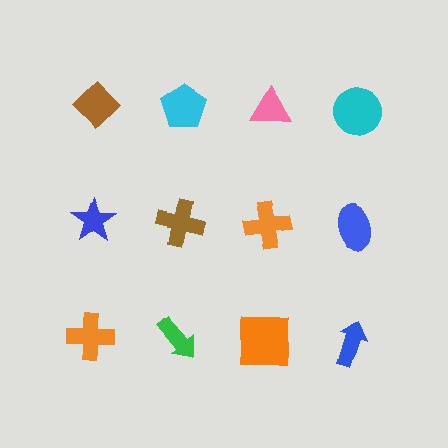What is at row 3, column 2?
A green arrow.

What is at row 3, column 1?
An orange cross.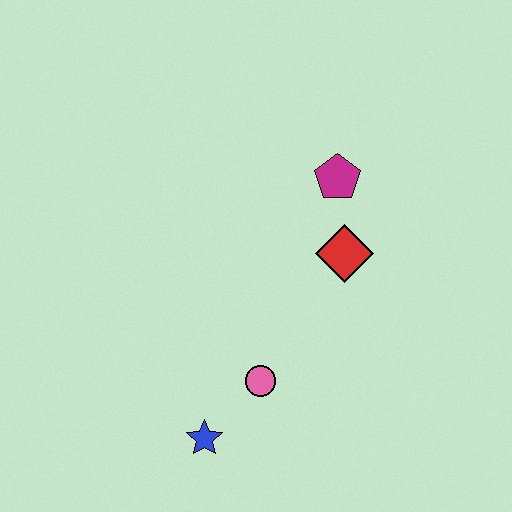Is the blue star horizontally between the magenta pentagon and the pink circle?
No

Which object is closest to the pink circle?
The blue star is closest to the pink circle.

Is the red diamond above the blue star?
Yes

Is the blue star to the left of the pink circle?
Yes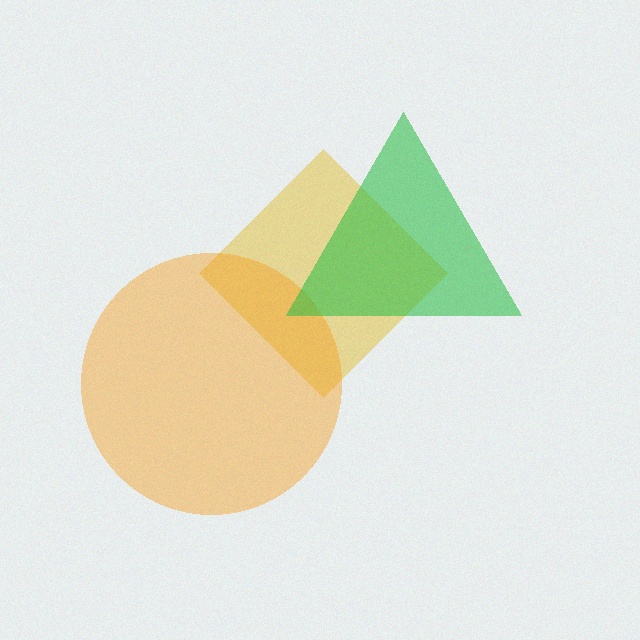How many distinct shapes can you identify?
There are 3 distinct shapes: a yellow diamond, an orange circle, a green triangle.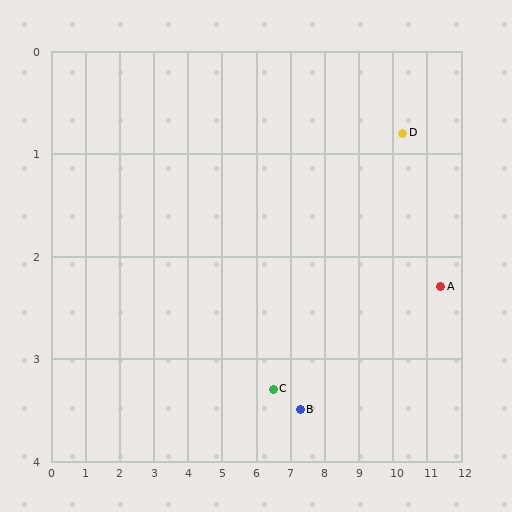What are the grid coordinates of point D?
Point D is at approximately (10.3, 0.8).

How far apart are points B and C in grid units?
Points B and C are about 0.8 grid units apart.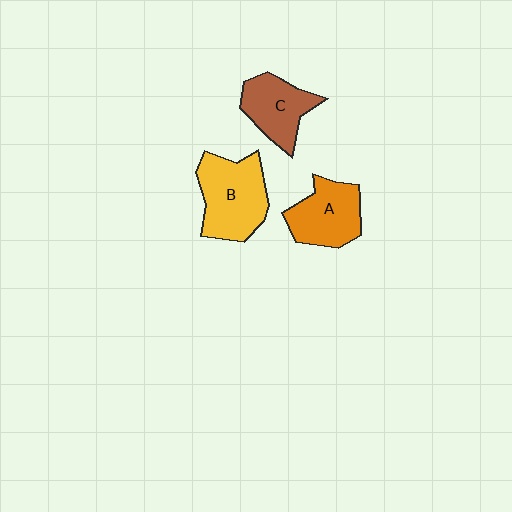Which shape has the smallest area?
Shape C (brown).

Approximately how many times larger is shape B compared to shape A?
Approximately 1.3 times.